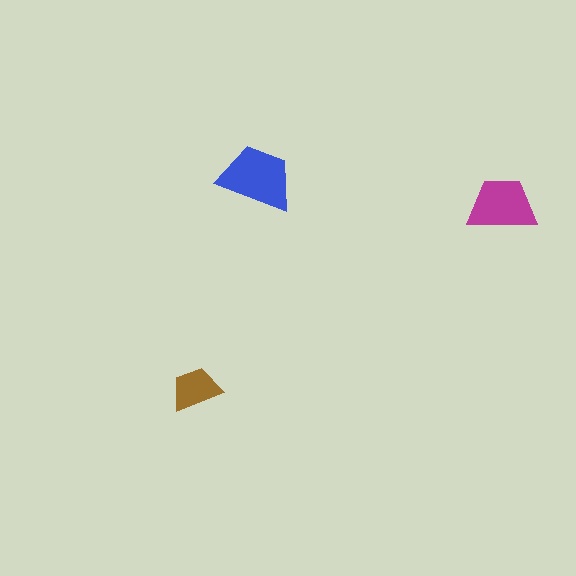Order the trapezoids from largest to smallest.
the blue one, the magenta one, the brown one.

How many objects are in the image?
There are 3 objects in the image.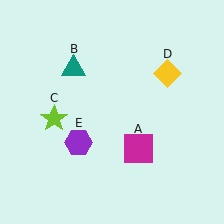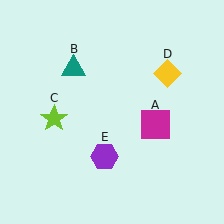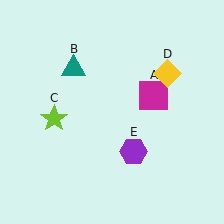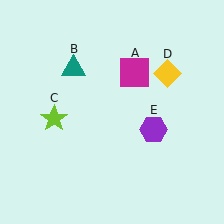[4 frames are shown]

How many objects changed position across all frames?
2 objects changed position: magenta square (object A), purple hexagon (object E).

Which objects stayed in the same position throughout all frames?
Teal triangle (object B) and lime star (object C) and yellow diamond (object D) remained stationary.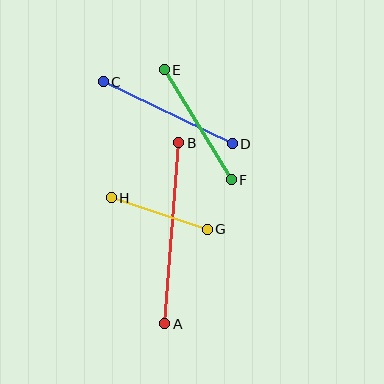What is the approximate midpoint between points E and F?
The midpoint is at approximately (198, 125) pixels.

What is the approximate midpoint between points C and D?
The midpoint is at approximately (168, 113) pixels.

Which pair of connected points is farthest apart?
Points A and B are farthest apart.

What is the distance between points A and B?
The distance is approximately 181 pixels.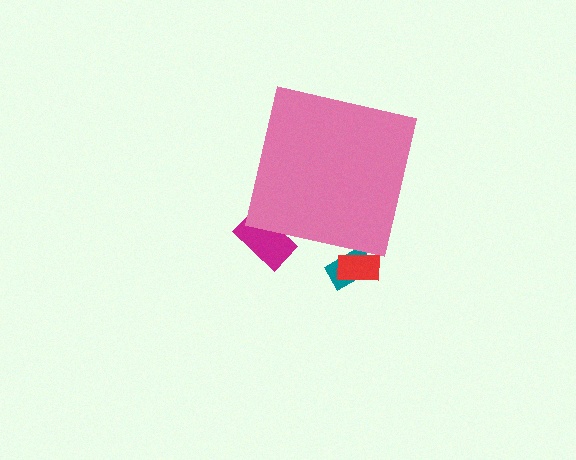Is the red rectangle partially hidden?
Yes, the red rectangle is partially hidden behind the pink square.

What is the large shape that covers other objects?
A pink square.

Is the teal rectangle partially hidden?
Yes, the teal rectangle is partially hidden behind the pink square.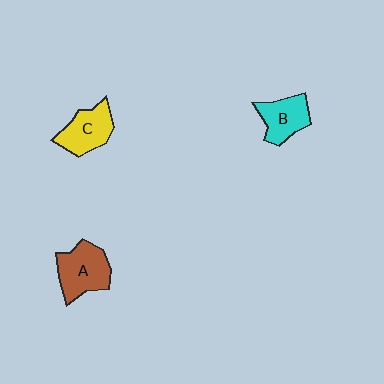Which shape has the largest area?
Shape A (brown).